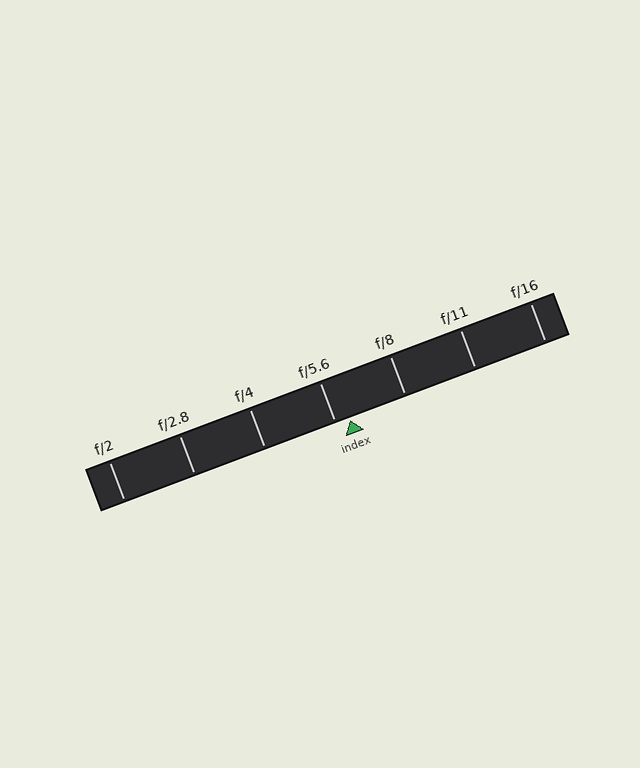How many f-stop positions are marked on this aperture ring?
There are 7 f-stop positions marked.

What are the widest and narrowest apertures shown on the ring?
The widest aperture shown is f/2 and the narrowest is f/16.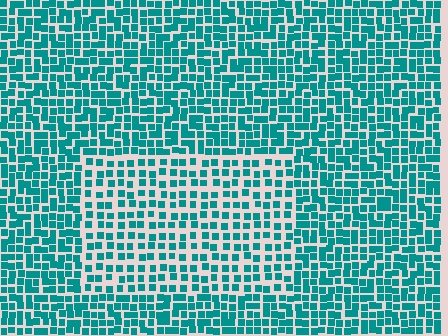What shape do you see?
I see a rectangle.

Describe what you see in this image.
The image contains small teal elements arranged at two different densities. A rectangle-shaped region is visible where the elements are less densely packed than the surrounding area.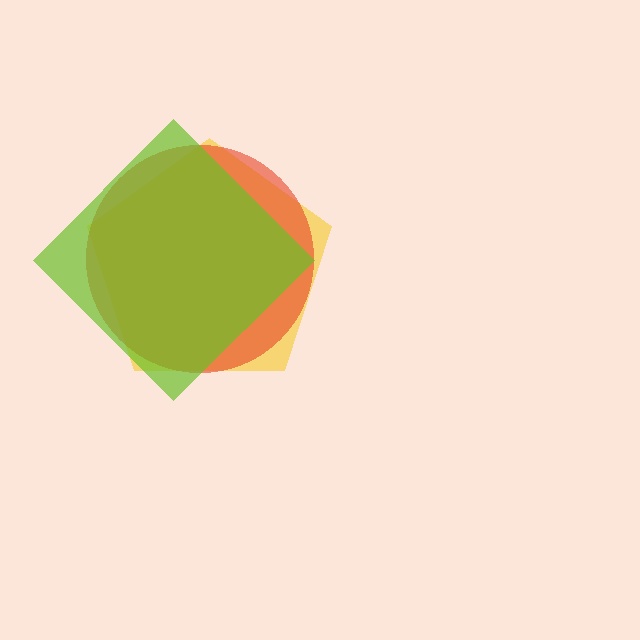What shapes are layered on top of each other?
The layered shapes are: a yellow pentagon, a red circle, a lime diamond.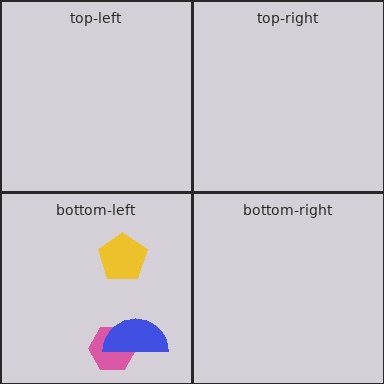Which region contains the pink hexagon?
The bottom-left region.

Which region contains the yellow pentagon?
The bottom-left region.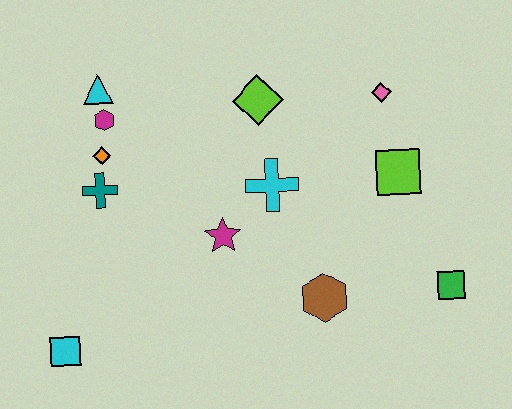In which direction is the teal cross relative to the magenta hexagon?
The teal cross is below the magenta hexagon.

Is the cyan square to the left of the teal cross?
Yes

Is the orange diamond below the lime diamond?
Yes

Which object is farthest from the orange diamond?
The green square is farthest from the orange diamond.